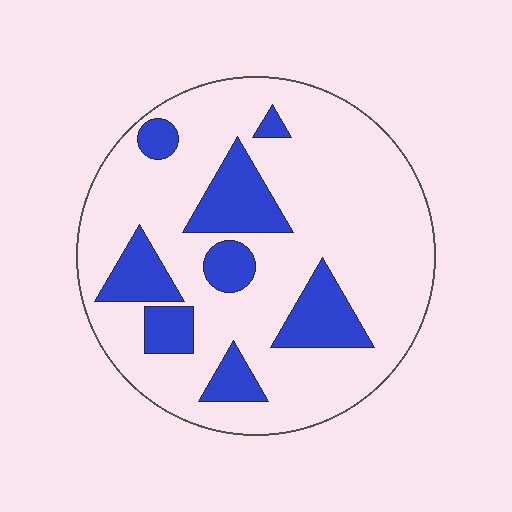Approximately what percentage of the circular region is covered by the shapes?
Approximately 20%.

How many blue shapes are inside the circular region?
8.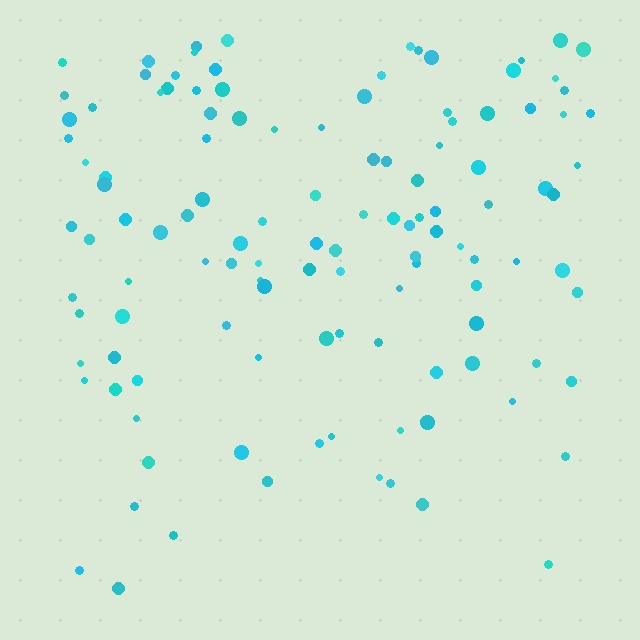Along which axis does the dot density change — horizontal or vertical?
Vertical.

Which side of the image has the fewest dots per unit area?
The bottom.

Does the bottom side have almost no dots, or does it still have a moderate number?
Still a moderate number, just noticeably fewer than the top.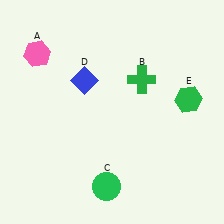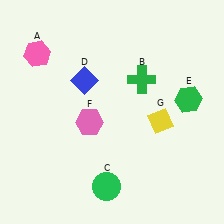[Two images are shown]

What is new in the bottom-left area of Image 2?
A pink hexagon (F) was added in the bottom-left area of Image 2.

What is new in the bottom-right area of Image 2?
A yellow diamond (G) was added in the bottom-right area of Image 2.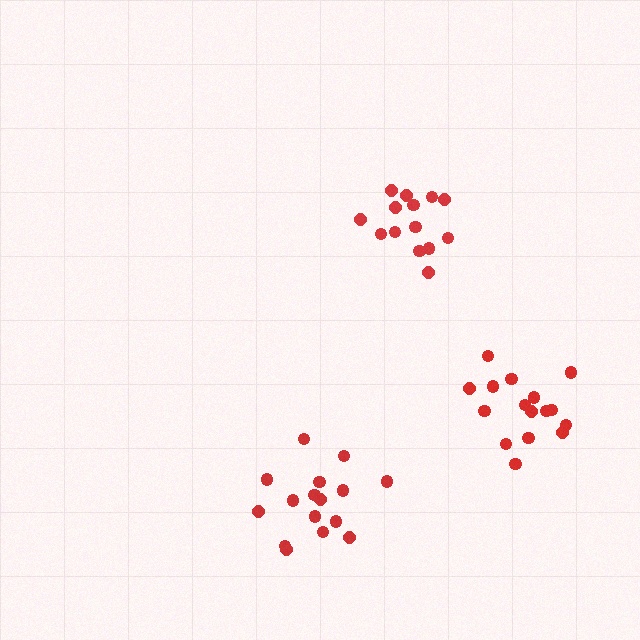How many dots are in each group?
Group 1: 14 dots, Group 2: 16 dots, Group 3: 16 dots (46 total).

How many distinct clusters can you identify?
There are 3 distinct clusters.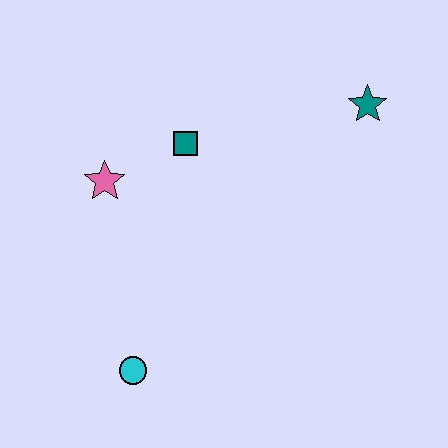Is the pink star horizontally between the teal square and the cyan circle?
No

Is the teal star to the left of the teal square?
No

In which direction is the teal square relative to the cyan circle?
The teal square is above the cyan circle.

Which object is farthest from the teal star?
The cyan circle is farthest from the teal star.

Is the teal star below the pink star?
No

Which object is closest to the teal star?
The teal square is closest to the teal star.